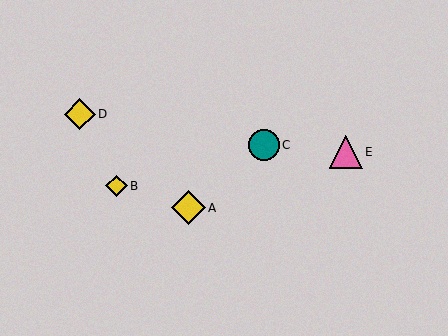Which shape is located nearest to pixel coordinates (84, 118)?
The yellow diamond (labeled D) at (80, 114) is nearest to that location.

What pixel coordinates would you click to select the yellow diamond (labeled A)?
Click at (188, 208) to select the yellow diamond A.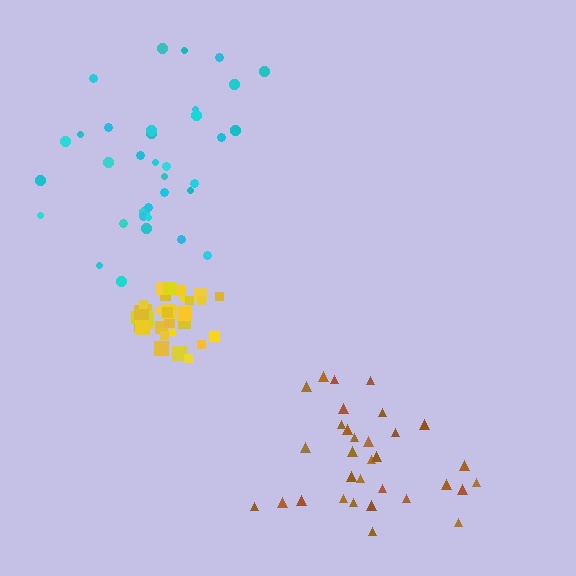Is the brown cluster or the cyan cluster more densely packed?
Brown.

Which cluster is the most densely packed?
Yellow.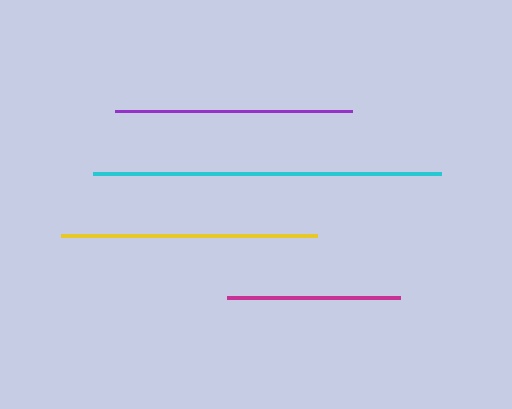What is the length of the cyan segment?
The cyan segment is approximately 347 pixels long.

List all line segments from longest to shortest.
From longest to shortest: cyan, yellow, purple, magenta.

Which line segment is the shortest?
The magenta line is the shortest at approximately 173 pixels.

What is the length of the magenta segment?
The magenta segment is approximately 173 pixels long.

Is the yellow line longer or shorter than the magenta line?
The yellow line is longer than the magenta line.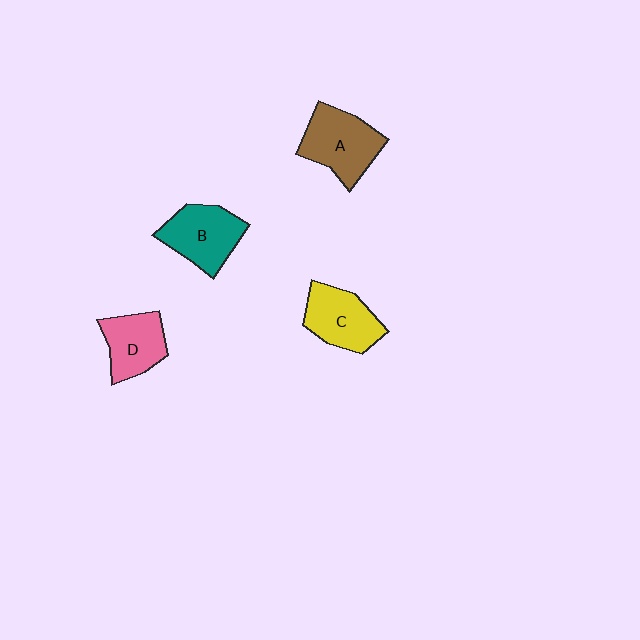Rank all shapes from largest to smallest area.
From largest to smallest: A (brown), B (teal), C (yellow), D (pink).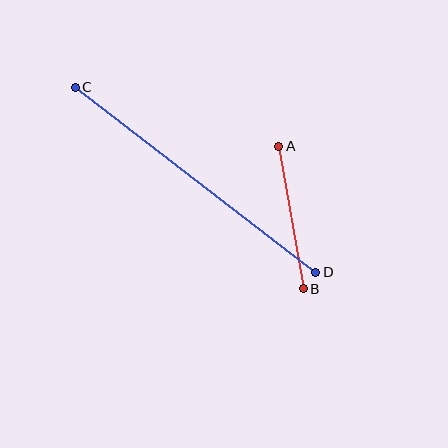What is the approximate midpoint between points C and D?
The midpoint is at approximately (195, 180) pixels.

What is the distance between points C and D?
The distance is approximately 303 pixels.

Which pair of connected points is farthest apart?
Points C and D are farthest apart.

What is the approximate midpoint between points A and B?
The midpoint is at approximately (291, 217) pixels.